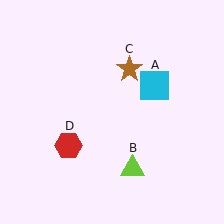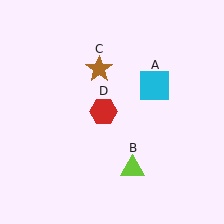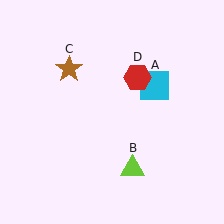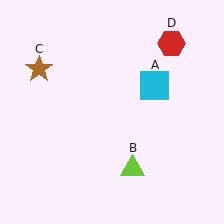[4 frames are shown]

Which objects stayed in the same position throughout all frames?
Cyan square (object A) and lime triangle (object B) remained stationary.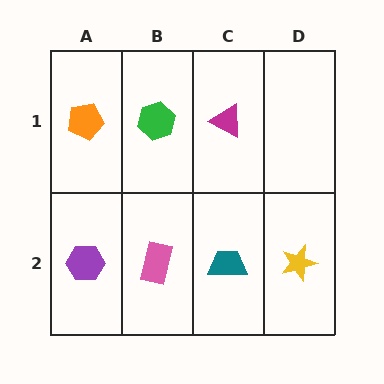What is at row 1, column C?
A magenta triangle.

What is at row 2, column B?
A pink rectangle.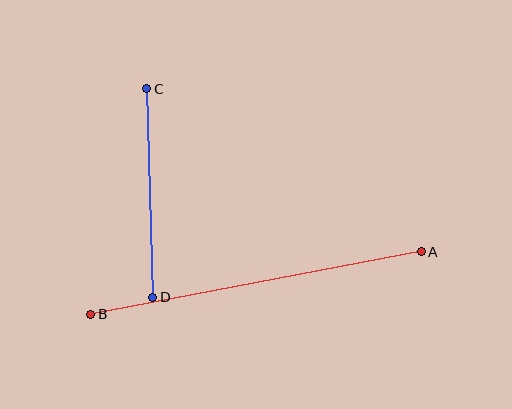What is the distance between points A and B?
The distance is approximately 336 pixels.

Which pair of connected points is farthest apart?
Points A and B are farthest apart.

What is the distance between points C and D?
The distance is approximately 208 pixels.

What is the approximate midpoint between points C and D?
The midpoint is at approximately (150, 193) pixels.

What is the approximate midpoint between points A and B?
The midpoint is at approximately (256, 283) pixels.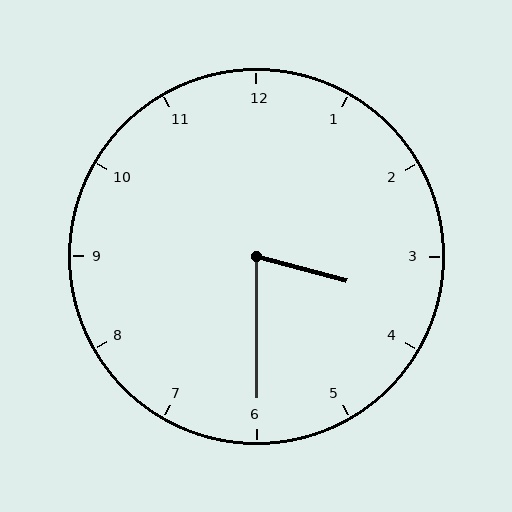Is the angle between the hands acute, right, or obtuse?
It is acute.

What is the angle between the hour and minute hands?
Approximately 75 degrees.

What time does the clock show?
3:30.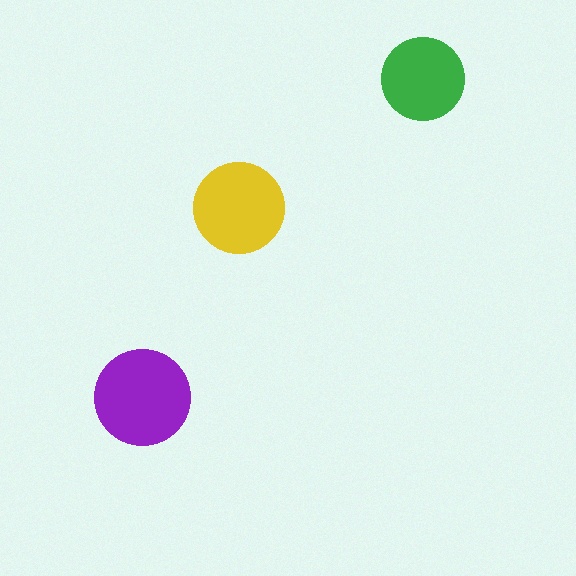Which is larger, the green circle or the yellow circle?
The yellow one.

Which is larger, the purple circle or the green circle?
The purple one.